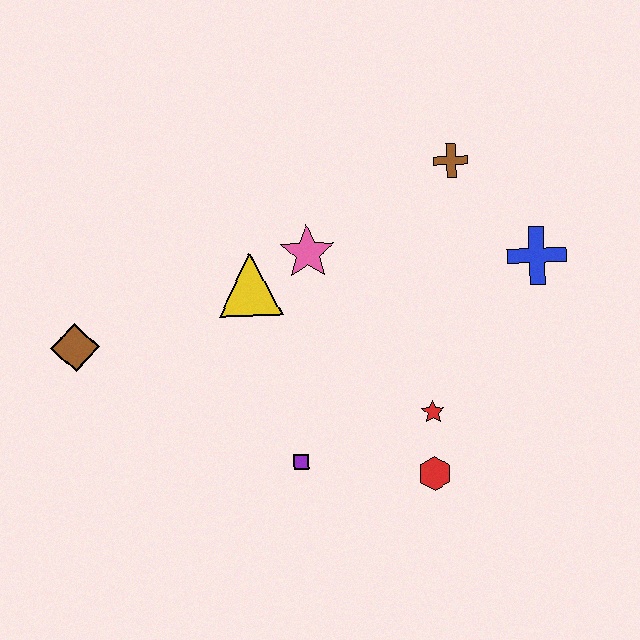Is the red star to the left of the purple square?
No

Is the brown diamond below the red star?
No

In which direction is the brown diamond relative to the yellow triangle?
The brown diamond is to the left of the yellow triangle.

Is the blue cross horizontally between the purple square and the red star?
No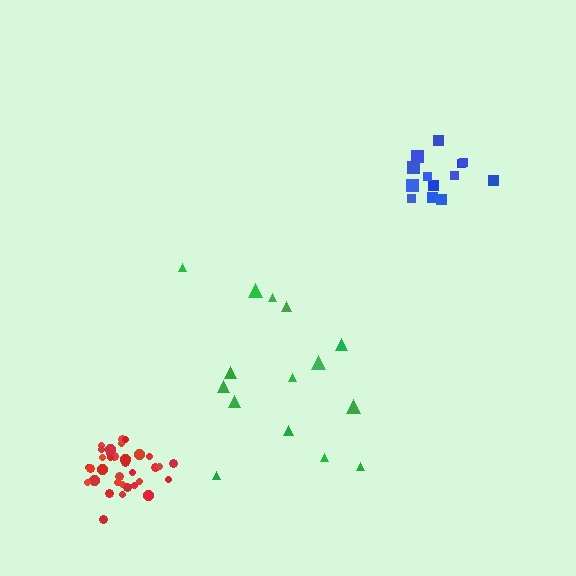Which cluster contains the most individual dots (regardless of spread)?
Red (35).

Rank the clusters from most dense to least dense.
red, blue, green.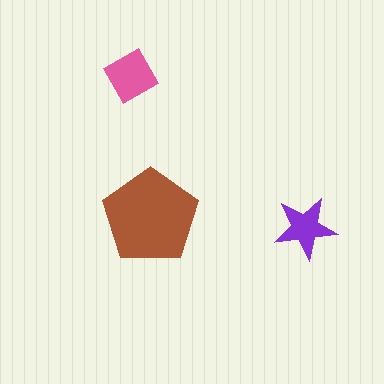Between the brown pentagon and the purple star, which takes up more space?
The brown pentagon.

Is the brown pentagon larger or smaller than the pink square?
Larger.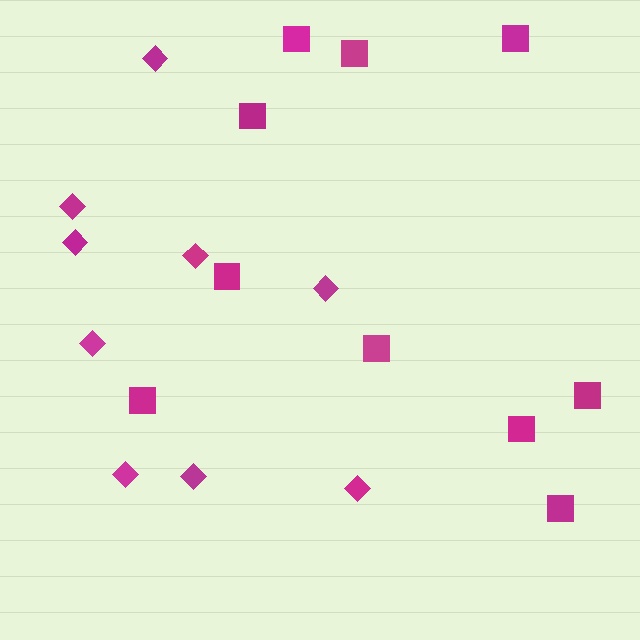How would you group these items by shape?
There are 2 groups: one group of diamonds (9) and one group of squares (10).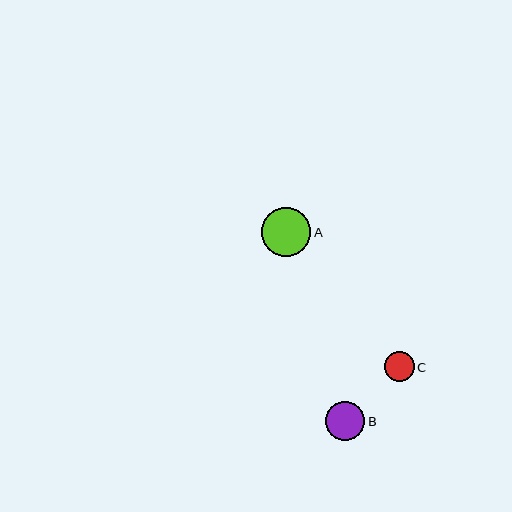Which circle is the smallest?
Circle C is the smallest with a size of approximately 30 pixels.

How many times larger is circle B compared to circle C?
Circle B is approximately 1.3 times the size of circle C.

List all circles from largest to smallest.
From largest to smallest: A, B, C.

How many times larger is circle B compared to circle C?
Circle B is approximately 1.3 times the size of circle C.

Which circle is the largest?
Circle A is the largest with a size of approximately 49 pixels.